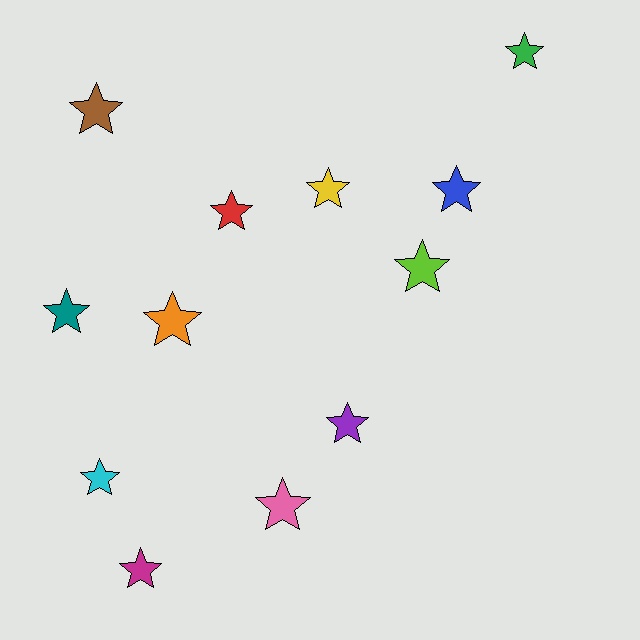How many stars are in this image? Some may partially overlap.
There are 12 stars.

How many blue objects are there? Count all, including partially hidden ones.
There is 1 blue object.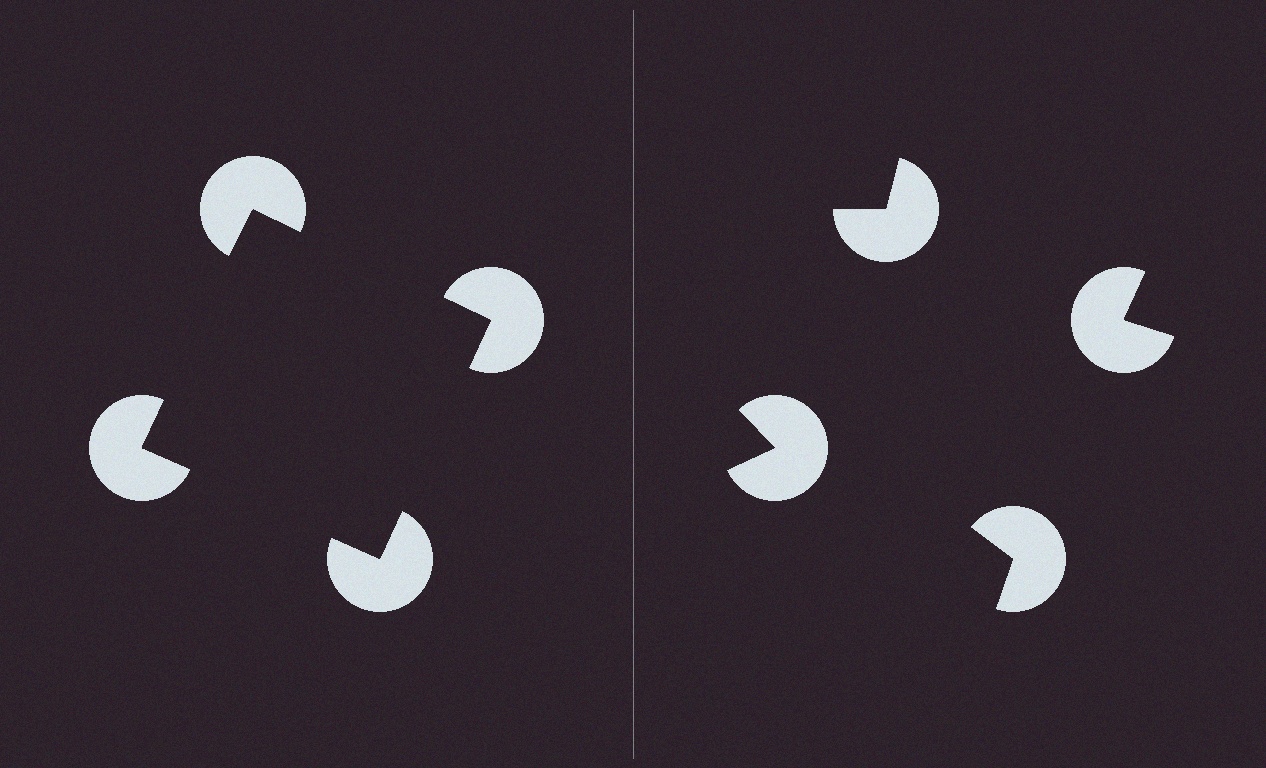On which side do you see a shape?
An illusory square appears on the left side. On the right side the wedge cuts are rotated, so no coherent shape forms.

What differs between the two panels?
The pac-man discs are positioned identically on both sides; only the wedge orientations differ. On the left they align to a square; on the right they are misaligned.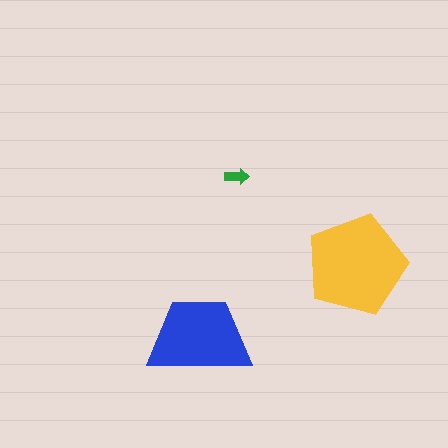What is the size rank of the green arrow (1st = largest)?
3rd.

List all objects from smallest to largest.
The green arrow, the blue trapezoid, the yellow pentagon.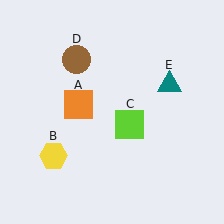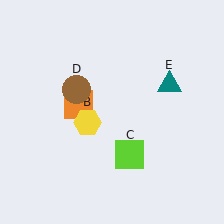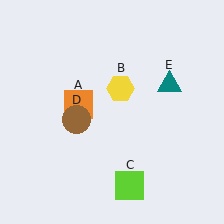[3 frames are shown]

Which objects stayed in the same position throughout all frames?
Orange square (object A) and teal triangle (object E) remained stationary.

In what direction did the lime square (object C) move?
The lime square (object C) moved down.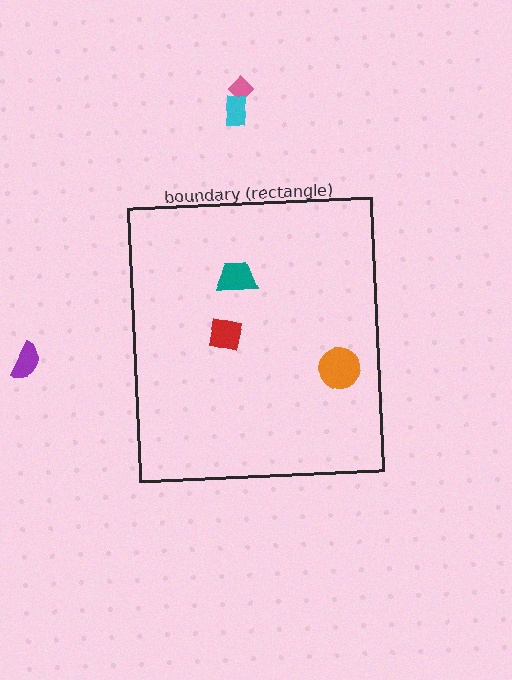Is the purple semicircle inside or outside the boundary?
Outside.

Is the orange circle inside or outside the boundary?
Inside.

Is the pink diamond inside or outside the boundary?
Outside.